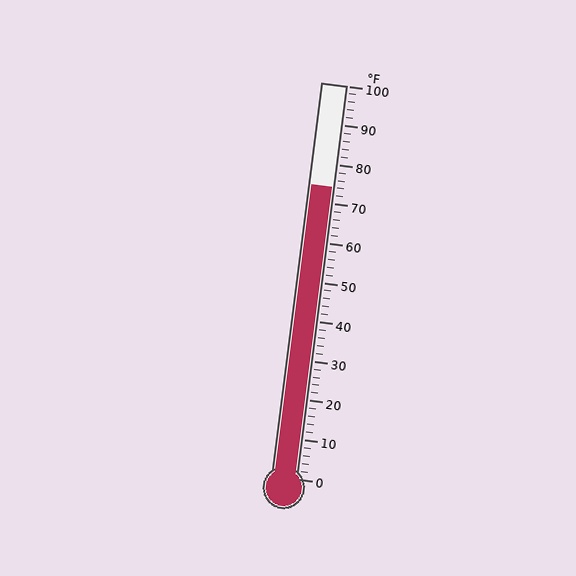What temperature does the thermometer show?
The thermometer shows approximately 74°F.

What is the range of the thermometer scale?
The thermometer scale ranges from 0°F to 100°F.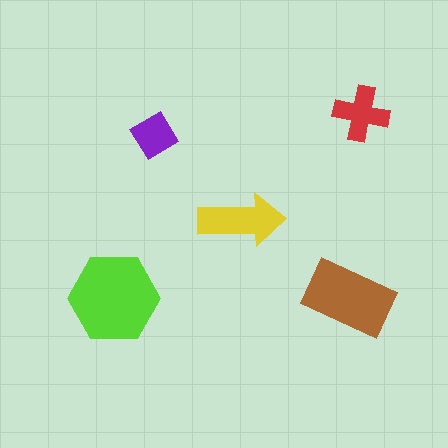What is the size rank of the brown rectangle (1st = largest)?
2nd.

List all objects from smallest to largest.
The purple diamond, the red cross, the yellow arrow, the brown rectangle, the lime hexagon.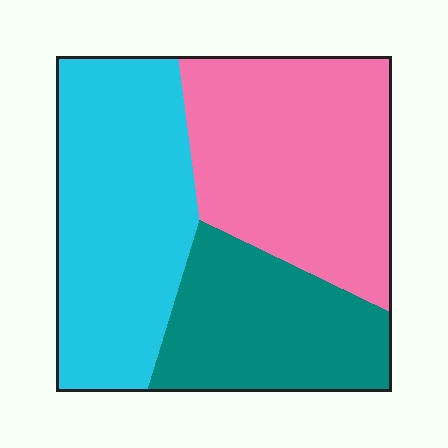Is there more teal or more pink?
Pink.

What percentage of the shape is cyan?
Cyan covers 37% of the shape.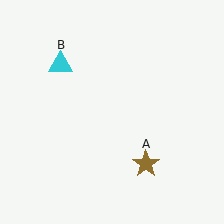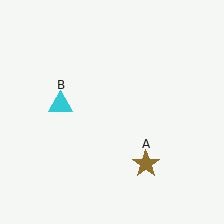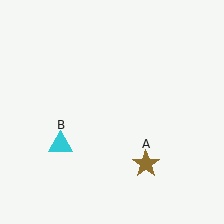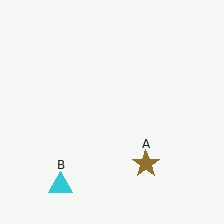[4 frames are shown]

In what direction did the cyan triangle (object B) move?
The cyan triangle (object B) moved down.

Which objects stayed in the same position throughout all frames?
Brown star (object A) remained stationary.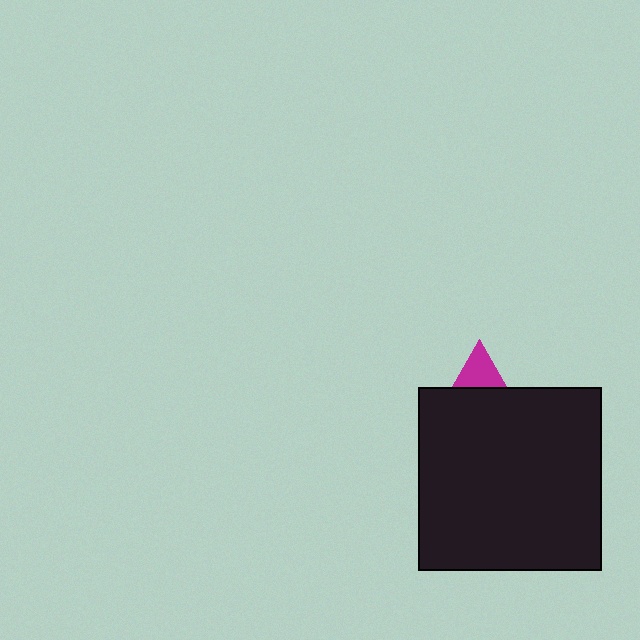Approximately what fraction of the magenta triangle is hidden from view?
Roughly 67% of the magenta triangle is hidden behind the black square.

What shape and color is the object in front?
The object in front is a black square.